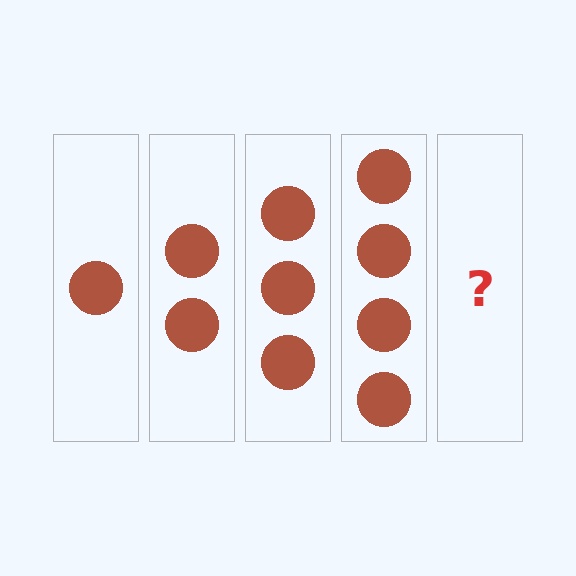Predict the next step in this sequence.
The next step is 5 circles.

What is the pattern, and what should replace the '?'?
The pattern is that each step adds one more circle. The '?' should be 5 circles.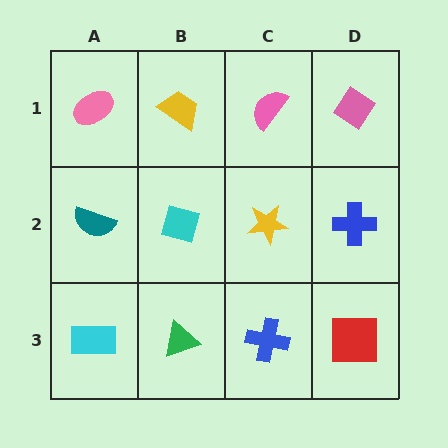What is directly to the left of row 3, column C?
A green triangle.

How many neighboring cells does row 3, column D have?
2.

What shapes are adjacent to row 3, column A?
A teal semicircle (row 2, column A), a green triangle (row 3, column B).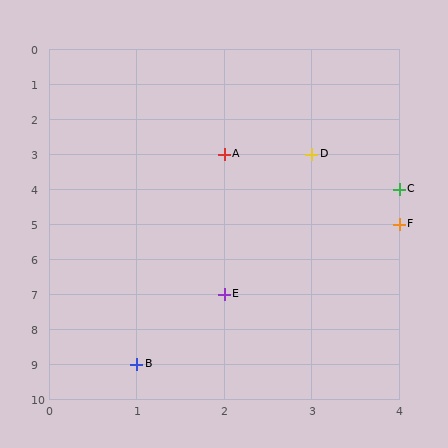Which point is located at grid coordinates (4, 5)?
Point F is at (4, 5).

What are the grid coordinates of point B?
Point B is at grid coordinates (1, 9).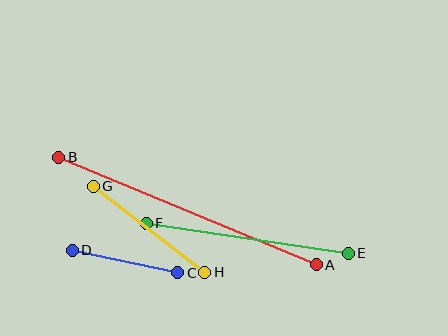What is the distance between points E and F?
The distance is approximately 204 pixels.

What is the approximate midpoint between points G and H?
The midpoint is at approximately (149, 229) pixels.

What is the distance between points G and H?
The distance is approximately 141 pixels.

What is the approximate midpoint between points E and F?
The midpoint is at approximately (247, 238) pixels.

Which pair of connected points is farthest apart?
Points A and B are farthest apart.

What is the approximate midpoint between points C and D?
The midpoint is at approximately (125, 261) pixels.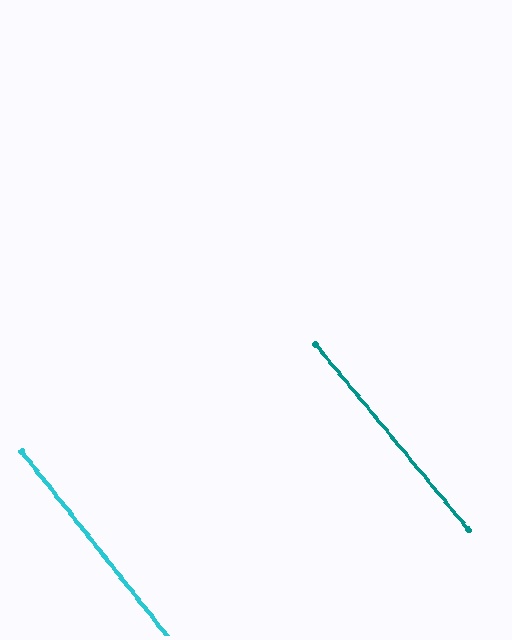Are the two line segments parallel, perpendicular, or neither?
Parallel — their directions differ by only 1.2°.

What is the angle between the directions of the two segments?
Approximately 1 degree.